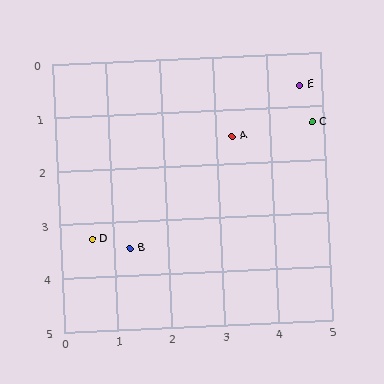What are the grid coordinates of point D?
Point D is at approximately (0.6, 3.3).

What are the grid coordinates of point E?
Point E is at approximately (4.6, 0.6).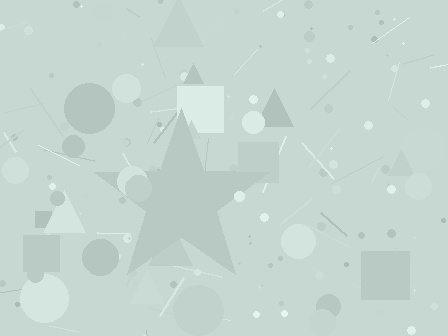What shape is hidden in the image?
A star is hidden in the image.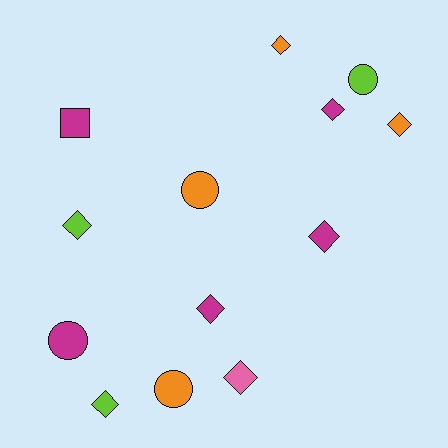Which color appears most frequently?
Magenta, with 5 objects.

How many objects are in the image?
There are 13 objects.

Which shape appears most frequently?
Diamond, with 8 objects.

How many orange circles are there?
There are 2 orange circles.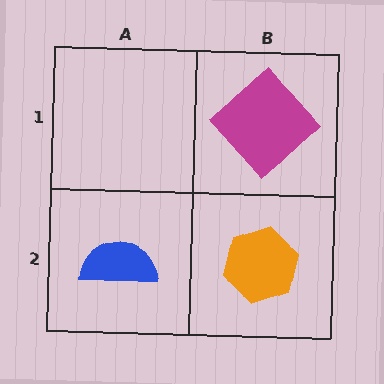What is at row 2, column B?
An orange hexagon.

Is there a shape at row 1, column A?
No, that cell is empty.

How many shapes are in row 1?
1 shape.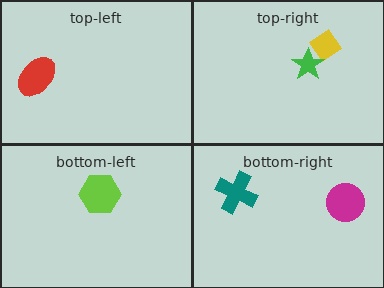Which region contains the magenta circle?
The bottom-right region.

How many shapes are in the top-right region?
2.